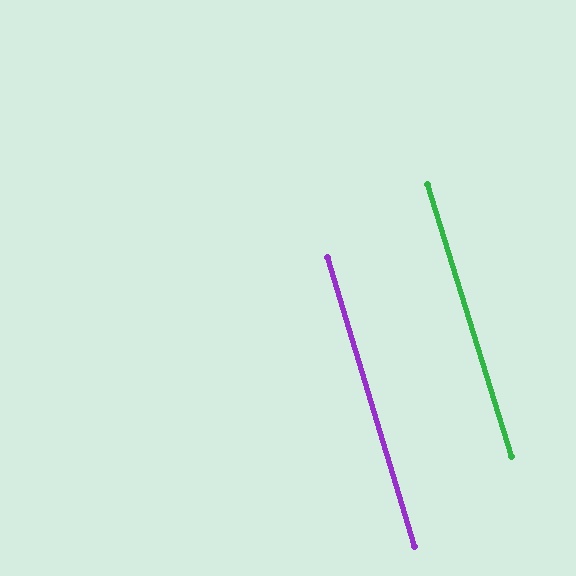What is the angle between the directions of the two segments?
Approximately 1 degree.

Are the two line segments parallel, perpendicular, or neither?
Parallel — their directions differ by only 0.5°.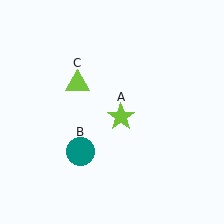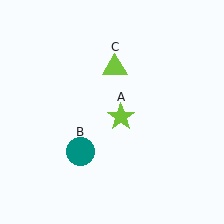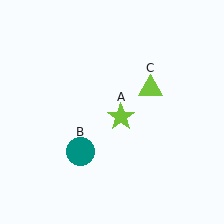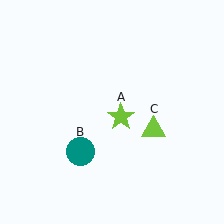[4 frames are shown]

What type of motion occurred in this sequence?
The lime triangle (object C) rotated clockwise around the center of the scene.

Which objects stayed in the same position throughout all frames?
Lime star (object A) and teal circle (object B) remained stationary.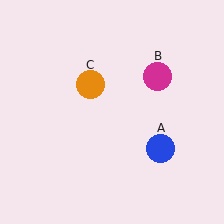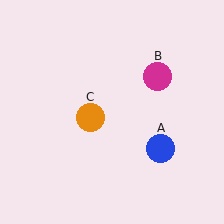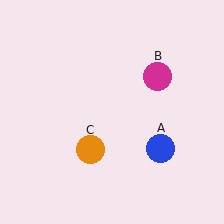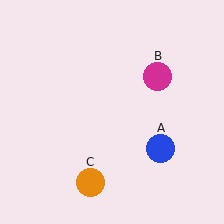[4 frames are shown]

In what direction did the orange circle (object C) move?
The orange circle (object C) moved down.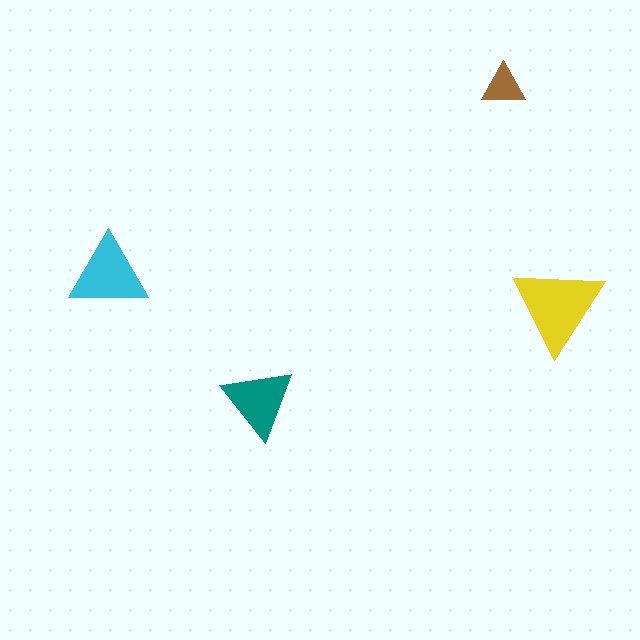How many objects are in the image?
There are 4 objects in the image.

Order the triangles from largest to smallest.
the yellow one, the cyan one, the teal one, the brown one.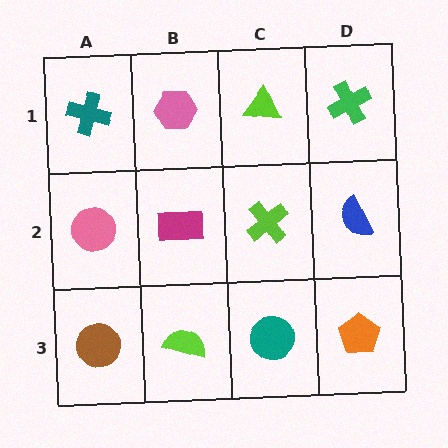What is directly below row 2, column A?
A brown circle.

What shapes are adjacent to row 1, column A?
A pink circle (row 2, column A), a pink hexagon (row 1, column B).